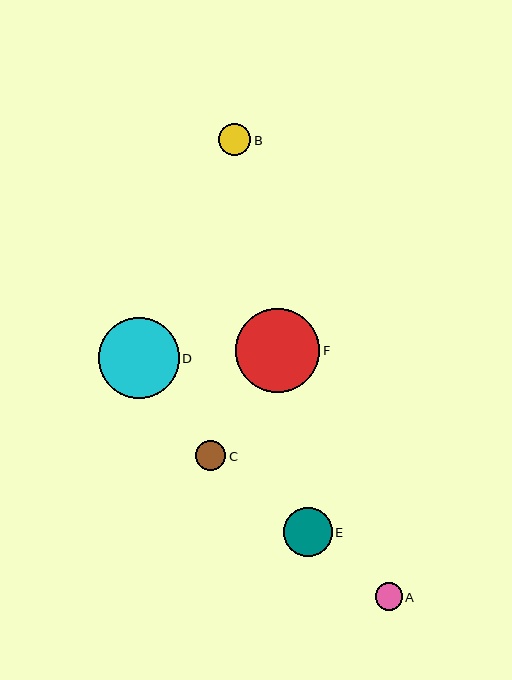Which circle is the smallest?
Circle A is the smallest with a size of approximately 27 pixels.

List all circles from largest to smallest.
From largest to smallest: F, D, E, B, C, A.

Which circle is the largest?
Circle F is the largest with a size of approximately 84 pixels.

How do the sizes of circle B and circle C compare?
Circle B and circle C are approximately the same size.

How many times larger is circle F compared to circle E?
Circle F is approximately 1.7 times the size of circle E.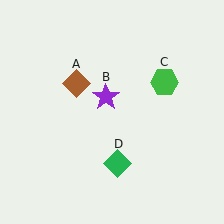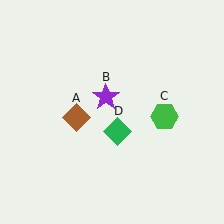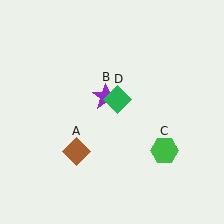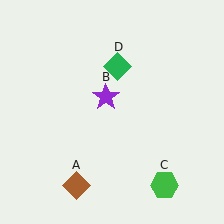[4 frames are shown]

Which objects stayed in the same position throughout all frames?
Purple star (object B) remained stationary.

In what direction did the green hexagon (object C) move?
The green hexagon (object C) moved down.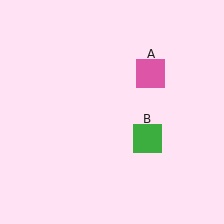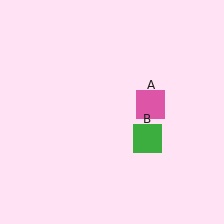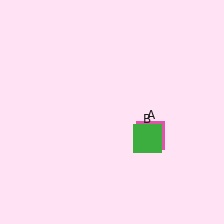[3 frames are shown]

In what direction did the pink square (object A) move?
The pink square (object A) moved down.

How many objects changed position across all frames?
1 object changed position: pink square (object A).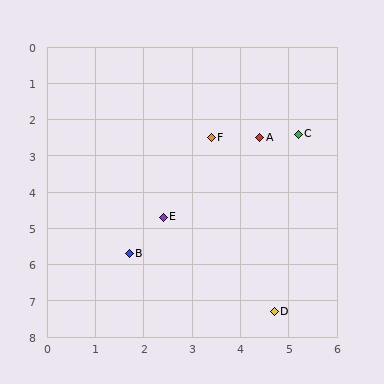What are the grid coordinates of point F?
Point F is at approximately (3.4, 2.5).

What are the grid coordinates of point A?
Point A is at approximately (4.4, 2.5).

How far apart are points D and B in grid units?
Points D and B are about 3.4 grid units apart.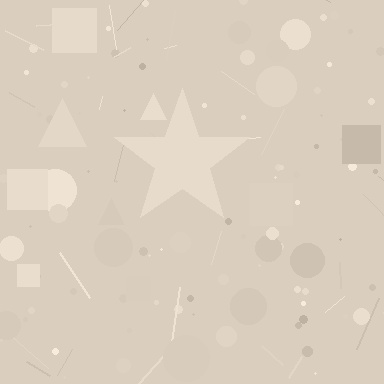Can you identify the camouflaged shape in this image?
The camouflaged shape is a star.